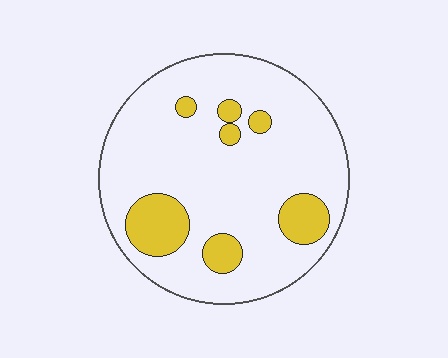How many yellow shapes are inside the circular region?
7.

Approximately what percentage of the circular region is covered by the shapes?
Approximately 15%.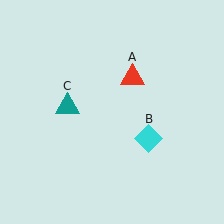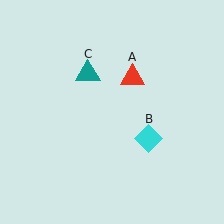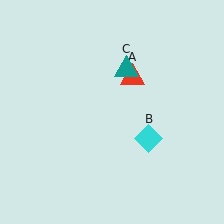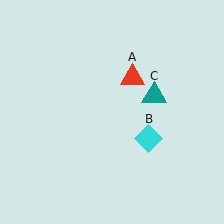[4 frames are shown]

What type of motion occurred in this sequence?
The teal triangle (object C) rotated clockwise around the center of the scene.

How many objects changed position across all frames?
1 object changed position: teal triangle (object C).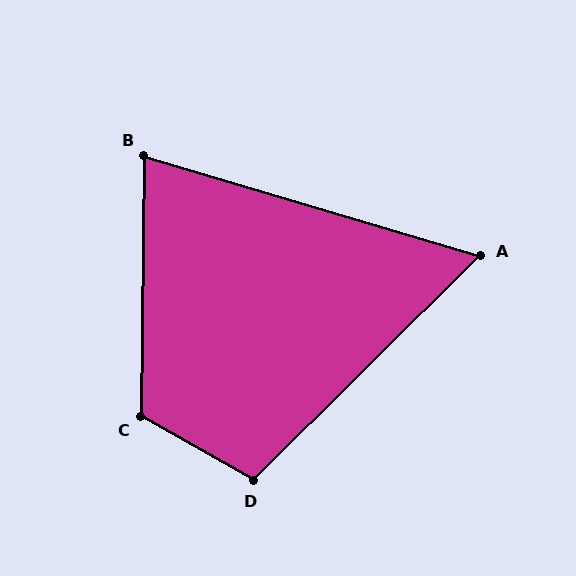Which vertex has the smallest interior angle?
A, at approximately 61 degrees.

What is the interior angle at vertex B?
Approximately 74 degrees (acute).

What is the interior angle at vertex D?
Approximately 106 degrees (obtuse).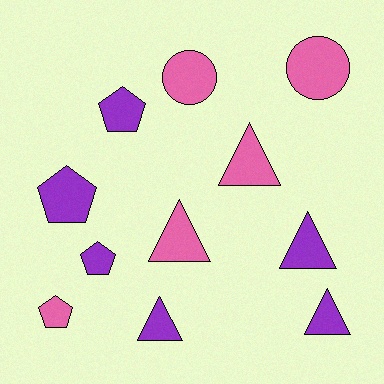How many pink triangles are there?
There are 2 pink triangles.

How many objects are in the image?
There are 11 objects.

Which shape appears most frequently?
Triangle, with 5 objects.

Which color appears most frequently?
Purple, with 6 objects.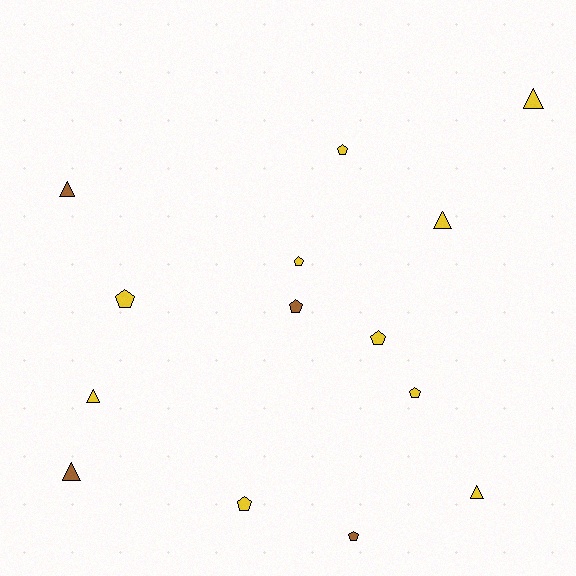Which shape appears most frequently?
Pentagon, with 8 objects.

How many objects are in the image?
There are 14 objects.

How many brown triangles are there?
There are 2 brown triangles.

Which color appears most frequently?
Yellow, with 10 objects.